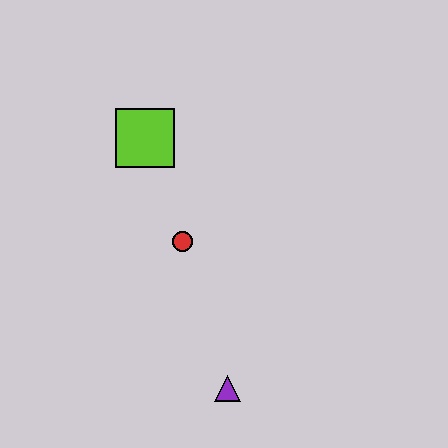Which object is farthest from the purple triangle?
The lime square is farthest from the purple triangle.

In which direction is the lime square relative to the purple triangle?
The lime square is above the purple triangle.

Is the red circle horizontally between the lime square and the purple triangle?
Yes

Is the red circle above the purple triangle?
Yes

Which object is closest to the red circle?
The lime square is closest to the red circle.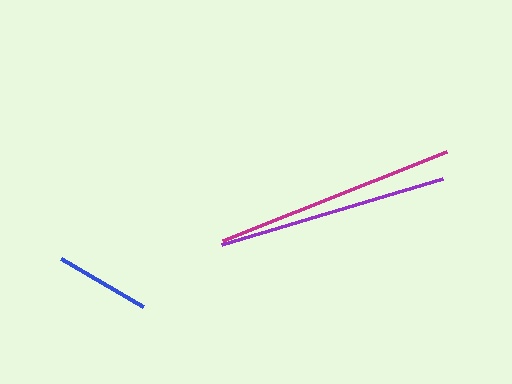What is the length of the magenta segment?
The magenta segment is approximately 241 pixels long.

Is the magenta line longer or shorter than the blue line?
The magenta line is longer than the blue line.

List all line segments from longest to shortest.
From longest to shortest: magenta, purple, blue.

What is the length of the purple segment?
The purple segment is approximately 230 pixels long.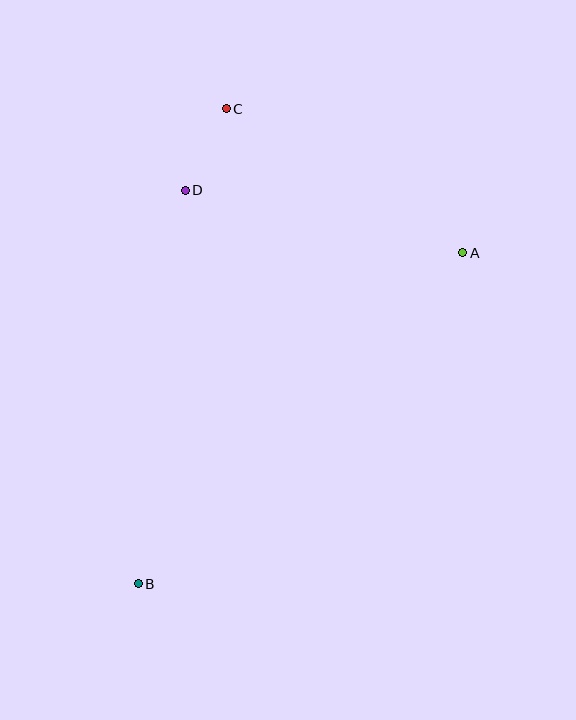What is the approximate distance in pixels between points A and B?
The distance between A and B is approximately 464 pixels.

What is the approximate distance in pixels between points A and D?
The distance between A and D is approximately 284 pixels.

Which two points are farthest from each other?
Points B and C are farthest from each other.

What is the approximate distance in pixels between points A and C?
The distance between A and C is approximately 277 pixels.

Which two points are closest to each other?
Points C and D are closest to each other.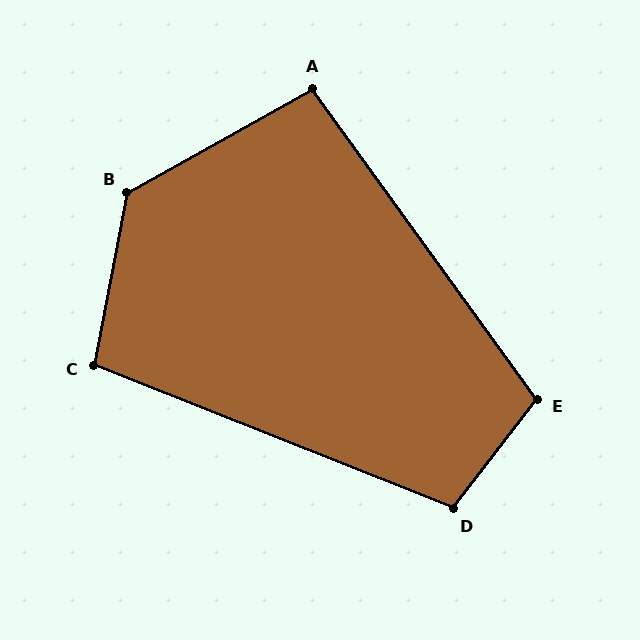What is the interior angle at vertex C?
Approximately 101 degrees (obtuse).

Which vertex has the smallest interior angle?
A, at approximately 97 degrees.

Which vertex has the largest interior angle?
B, at approximately 130 degrees.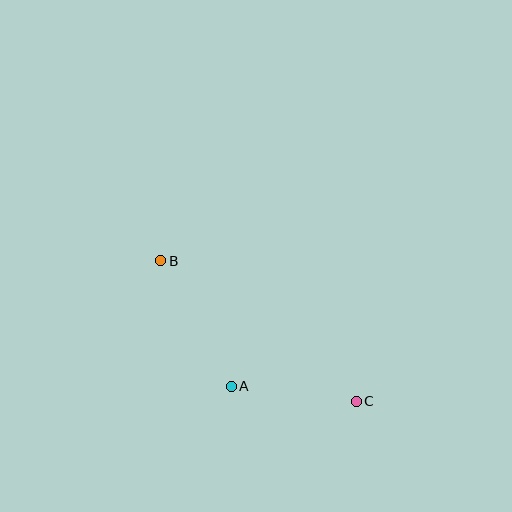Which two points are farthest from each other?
Points B and C are farthest from each other.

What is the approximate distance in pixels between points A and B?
The distance between A and B is approximately 144 pixels.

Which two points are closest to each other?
Points A and C are closest to each other.